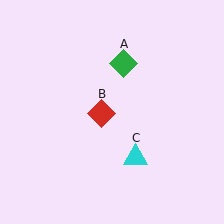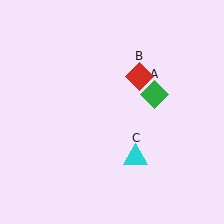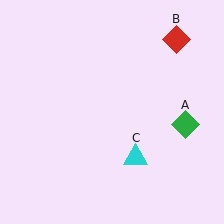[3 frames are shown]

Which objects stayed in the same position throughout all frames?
Cyan triangle (object C) remained stationary.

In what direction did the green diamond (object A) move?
The green diamond (object A) moved down and to the right.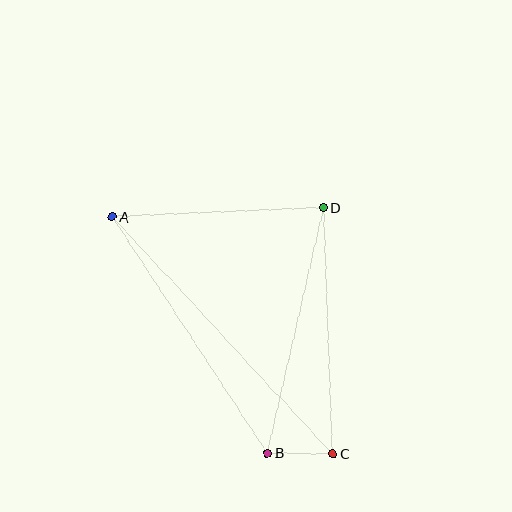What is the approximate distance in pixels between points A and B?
The distance between A and B is approximately 283 pixels.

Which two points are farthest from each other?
Points A and C are farthest from each other.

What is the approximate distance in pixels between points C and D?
The distance between C and D is approximately 246 pixels.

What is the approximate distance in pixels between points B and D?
The distance between B and D is approximately 252 pixels.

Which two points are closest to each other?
Points B and C are closest to each other.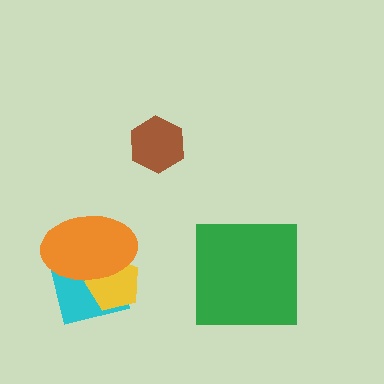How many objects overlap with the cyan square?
2 objects overlap with the cyan square.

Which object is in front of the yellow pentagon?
The orange ellipse is in front of the yellow pentagon.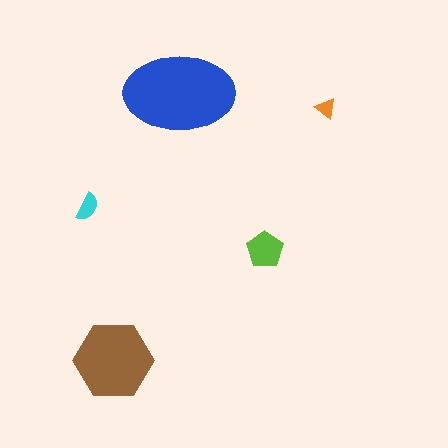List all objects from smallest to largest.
The orange triangle, the cyan semicircle, the lime pentagon, the brown hexagon, the blue ellipse.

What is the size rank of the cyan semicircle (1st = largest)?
4th.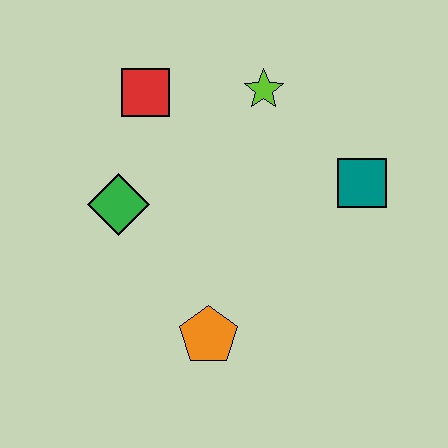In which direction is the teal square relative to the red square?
The teal square is to the right of the red square.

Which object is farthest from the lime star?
The orange pentagon is farthest from the lime star.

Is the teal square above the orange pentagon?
Yes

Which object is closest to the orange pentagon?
The green diamond is closest to the orange pentagon.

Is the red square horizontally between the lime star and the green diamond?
Yes